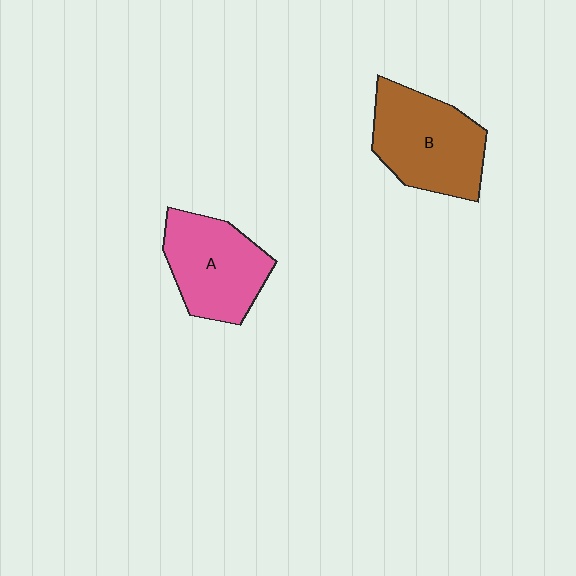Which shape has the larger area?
Shape B (brown).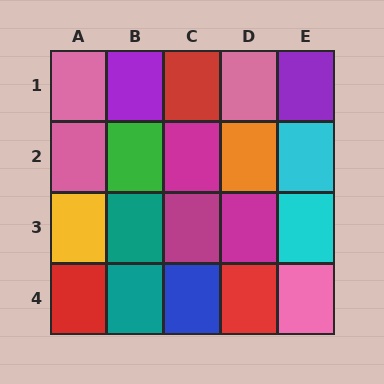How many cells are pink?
4 cells are pink.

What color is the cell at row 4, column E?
Pink.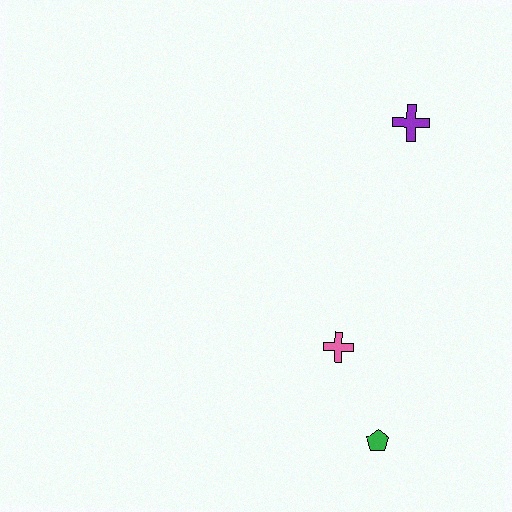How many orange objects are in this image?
There are no orange objects.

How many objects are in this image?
There are 3 objects.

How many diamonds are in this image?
There are no diamonds.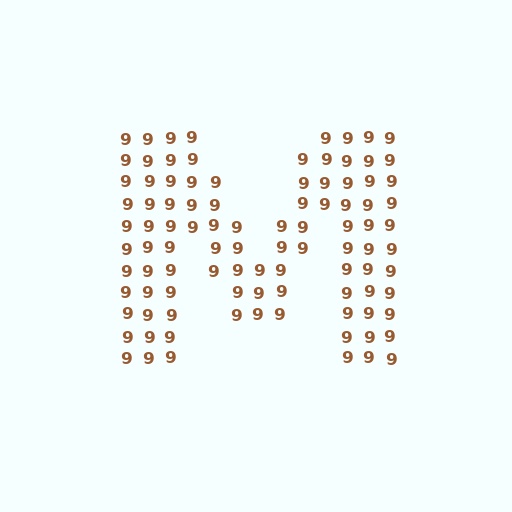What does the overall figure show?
The overall figure shows the letter M.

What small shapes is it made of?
It is made of small digit 9's.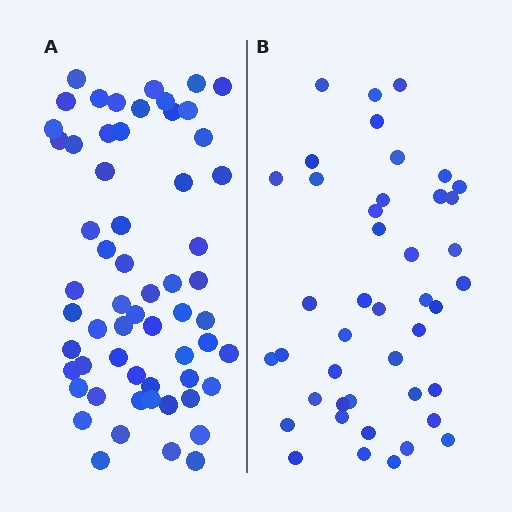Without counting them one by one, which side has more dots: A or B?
Region A (the left region) has more dots.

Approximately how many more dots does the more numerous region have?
Region A has approximately 15 more dots than region B.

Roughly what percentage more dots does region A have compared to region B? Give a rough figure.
About 40% more.